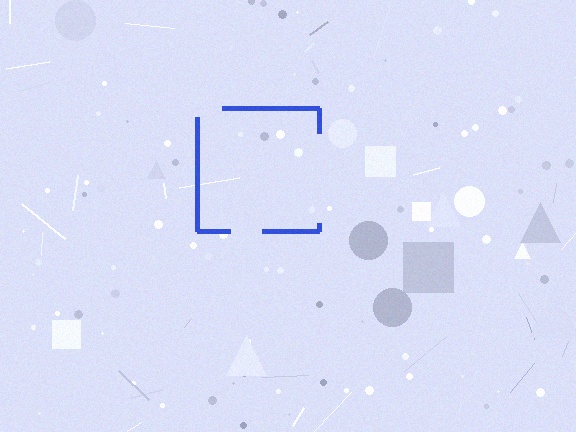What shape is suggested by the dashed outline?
The dashed outline suggests a square.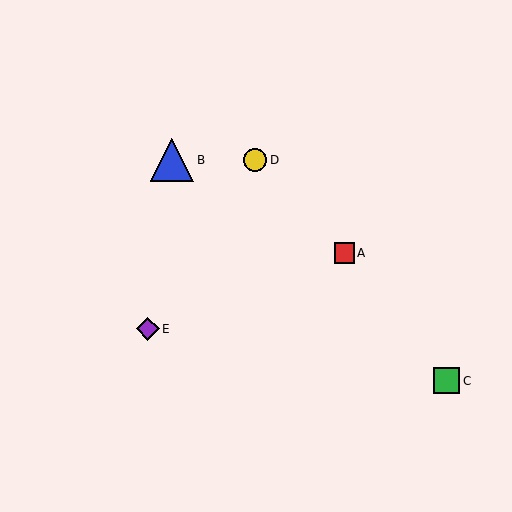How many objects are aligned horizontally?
2 objects (B, D) are aligned horizontally.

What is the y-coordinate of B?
Object B is at y≈160.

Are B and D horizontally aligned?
Yes, both are at y≈160.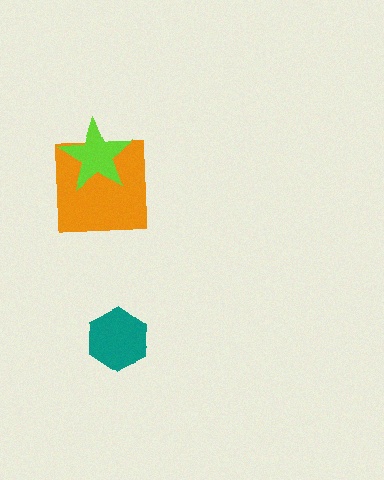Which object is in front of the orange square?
The lime star is in front of the orange square.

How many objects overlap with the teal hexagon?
0 objects overlap with the teal hexagon.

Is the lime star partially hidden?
No, no other shape covers it.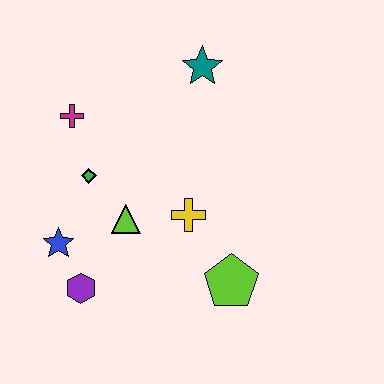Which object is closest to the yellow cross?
The lime triangle is closest to the yellow cross.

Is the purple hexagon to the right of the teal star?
No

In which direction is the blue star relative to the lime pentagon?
The blue star is to the left of the lime pentagon.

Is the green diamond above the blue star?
Yes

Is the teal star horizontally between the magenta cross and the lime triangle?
No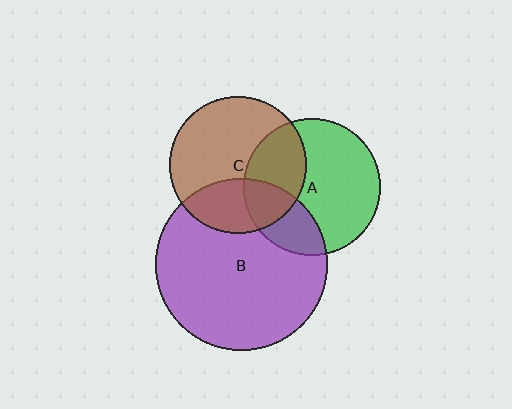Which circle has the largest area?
Circle B (purple).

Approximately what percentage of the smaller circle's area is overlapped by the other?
Approximately 30%.